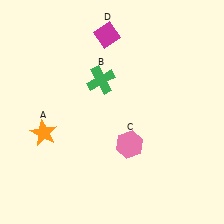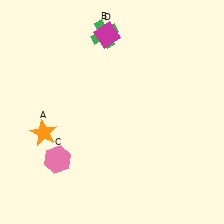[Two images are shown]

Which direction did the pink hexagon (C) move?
The pink hexagon (C) moved left.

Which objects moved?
The objects that moved are: the green cross (B), the pink hexagon (C).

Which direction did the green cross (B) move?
The green cross (B) moved up.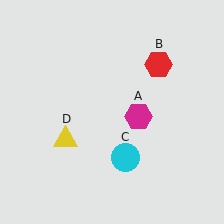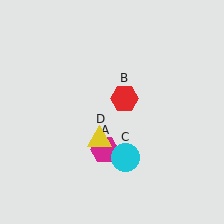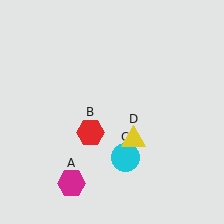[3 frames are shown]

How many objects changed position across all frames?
3 objects changed position: magenta hexagon (object A), red hexagon (object B), yellow triangle (object D).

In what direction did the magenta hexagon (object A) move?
The magenta hexagon (object A) moved down and to the left.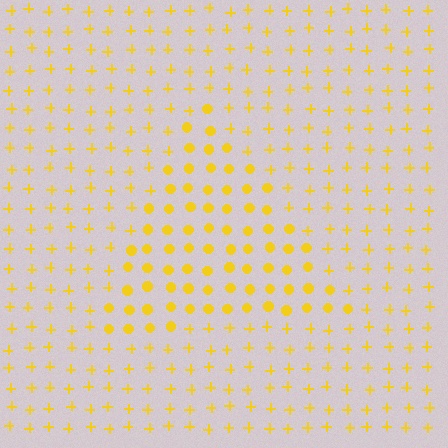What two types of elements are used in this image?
The image uses circles inside the triangle region and plus signs outside it.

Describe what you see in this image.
The image is filled with small yellow elements arranged in a uniform grid. A triangle-shaped region contains circles, while the surrounding area contains plus signs. The boundary is defined purely by the change in element shape.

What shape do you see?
I see a triangle.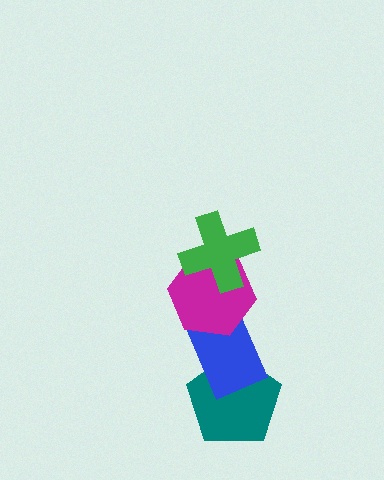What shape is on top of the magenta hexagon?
The green cross is on top of the magenta hexagon.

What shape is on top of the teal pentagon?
The blue rectangle is on top of the teal pentagon.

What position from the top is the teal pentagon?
The teal pentagon is 4th from the top.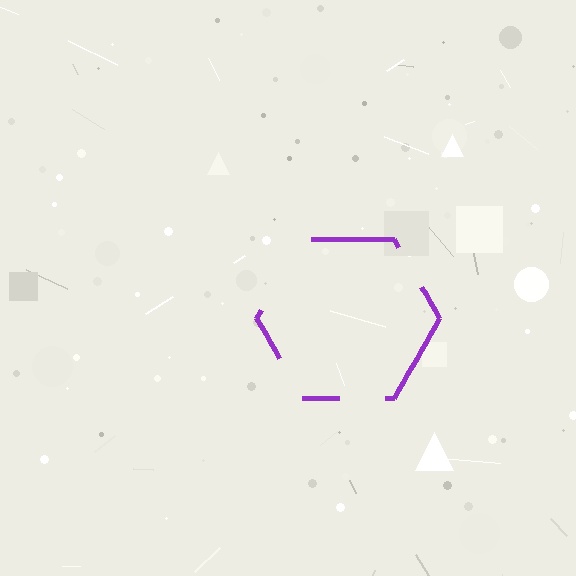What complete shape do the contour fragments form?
The contour fragments form a hexagon.